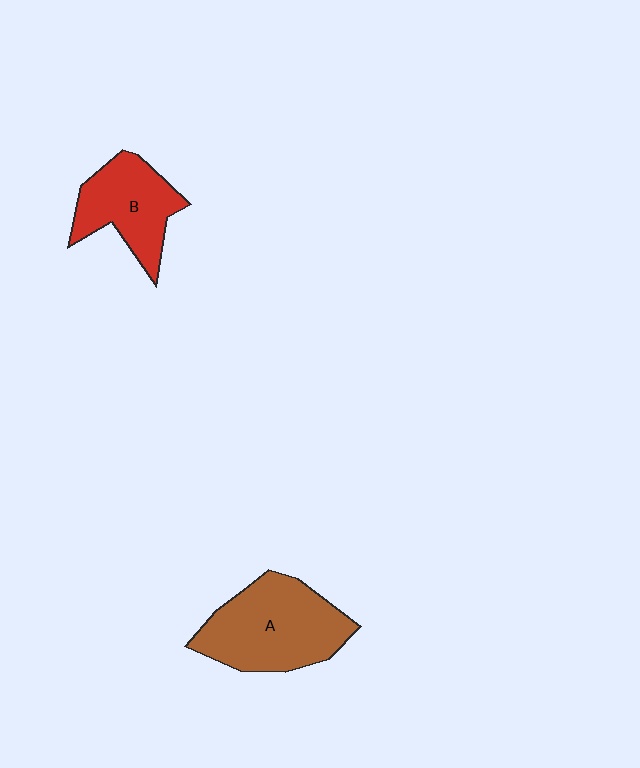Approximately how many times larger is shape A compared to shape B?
Approximately 1.4 times.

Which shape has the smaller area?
Shape B (red).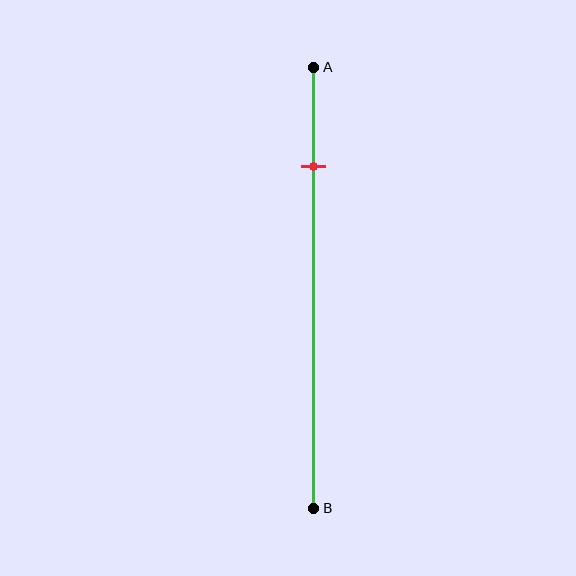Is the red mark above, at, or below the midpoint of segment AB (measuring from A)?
The red mark is above the midpoint of segment AB.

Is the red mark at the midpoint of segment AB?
No, the mark is at about 25% from A, not at the 50% midpoint.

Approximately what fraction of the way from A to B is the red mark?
The red mark is approximately 25% of the way from A to B.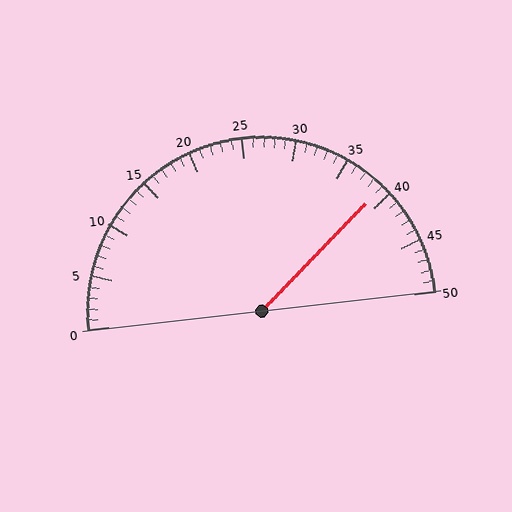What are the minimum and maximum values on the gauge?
The gauge ranges from 0 to 50.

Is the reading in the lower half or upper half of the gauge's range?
The reading is in the upper half of the range (0 to 50).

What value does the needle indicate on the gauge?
The needle indicates approximately 39.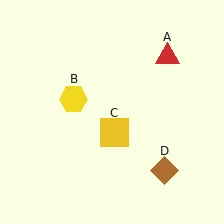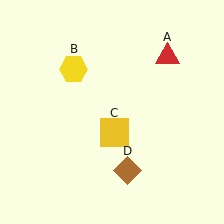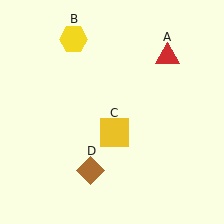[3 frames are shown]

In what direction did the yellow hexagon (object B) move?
The yellow hexagon (object B) moved up.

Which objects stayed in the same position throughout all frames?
Red triangle (object A) and yellow square (object C) remained stationary.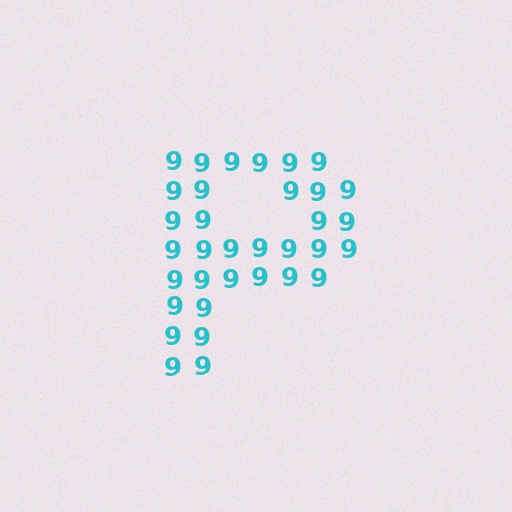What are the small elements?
The small elements are digit 9's.